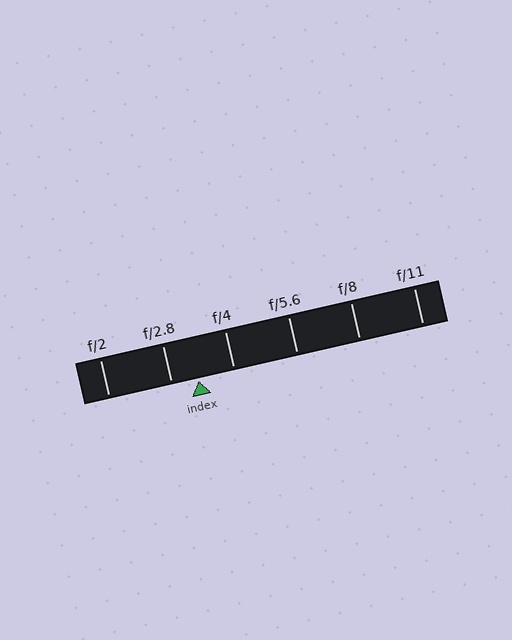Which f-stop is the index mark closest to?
The index mark is closest to f/2.8.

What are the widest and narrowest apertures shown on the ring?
The widest aperture shown is f/2 and the narrowest is f/11.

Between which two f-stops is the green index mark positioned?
The index mark is between f/2.8 and f/4.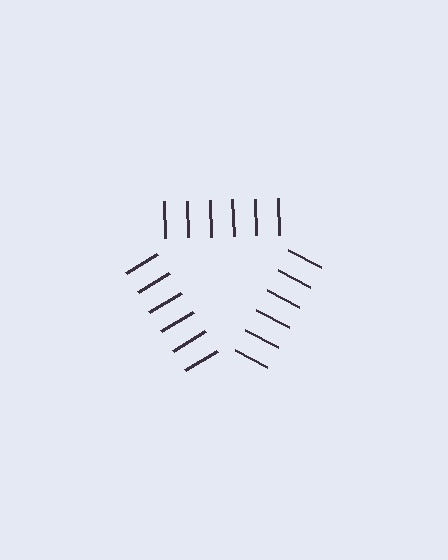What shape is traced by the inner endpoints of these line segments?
An illusory triangle — the line segments terminate on its edges but no continuous stroke is drawn.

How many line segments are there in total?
18 — 6 along each of the 3 edges.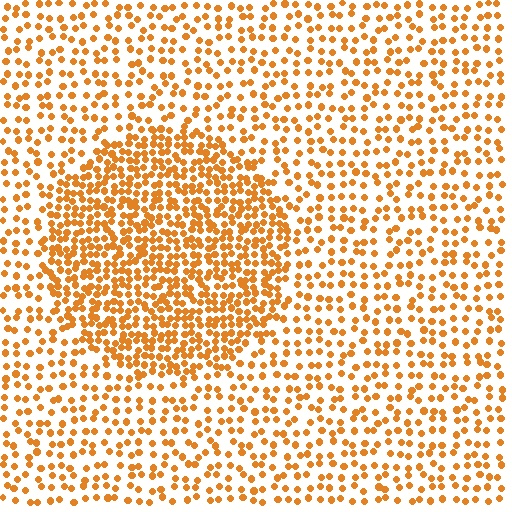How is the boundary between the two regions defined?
The boundary is defined by a change in element density (approximately 2.0x ratio). All elements are the same color, size, and shape.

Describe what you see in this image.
The image contains small orange elements arranged at two different densities. A circle-shaped region is visible where the elements are more densely packed than the surrounding area.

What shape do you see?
I see a circle.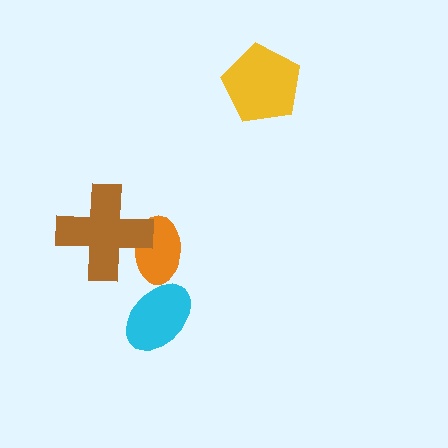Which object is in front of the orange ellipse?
The brown cross is in front of the orange ellipse.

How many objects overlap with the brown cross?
1 object overlaps with the brown cross.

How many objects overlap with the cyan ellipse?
0 objects overlap with the cyan ellipse.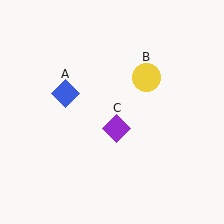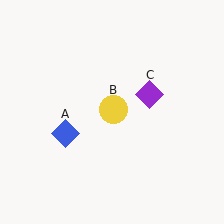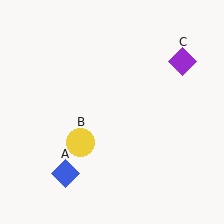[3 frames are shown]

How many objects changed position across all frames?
3 objects changed position: blue diamond (object A), yellow circle (object B), purple diamond (object C).